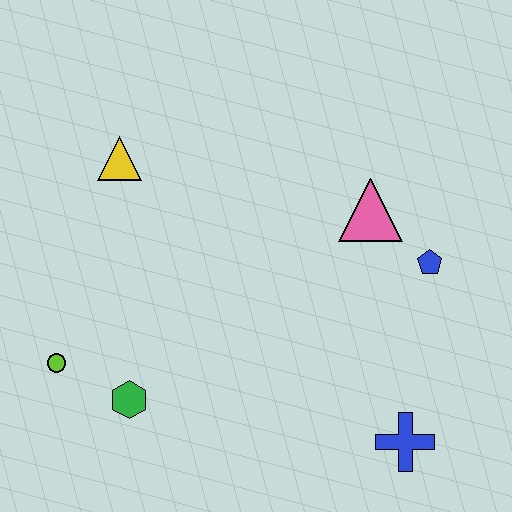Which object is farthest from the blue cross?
The yellow triangle is farthest from the blue cross.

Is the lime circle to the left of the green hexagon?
Yes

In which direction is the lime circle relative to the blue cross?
The lime circle is to the left of the blue cross.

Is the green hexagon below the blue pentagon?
Yes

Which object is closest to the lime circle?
The green hexagon is closest to the lime circle.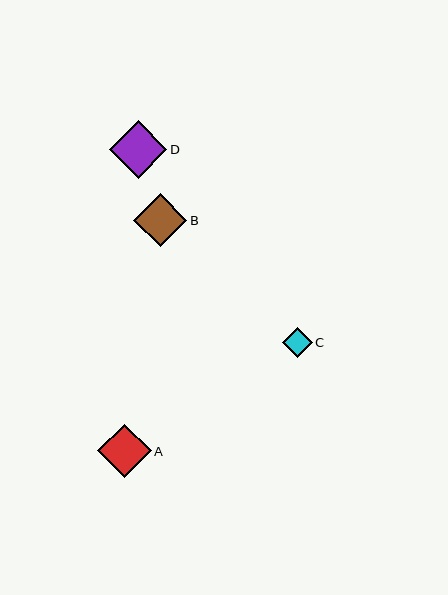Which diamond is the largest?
Diamond D is the largest with a size of approximately 58 pixels.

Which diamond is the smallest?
Diamond C is the smallest with a size of approximately 30 pixels.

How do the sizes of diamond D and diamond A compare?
Diamond D and diamond A are approximately the same size.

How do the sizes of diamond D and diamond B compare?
Diamond D and diamond B are approximately the same size.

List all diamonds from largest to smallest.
From largest to smallest: D, A, B, C.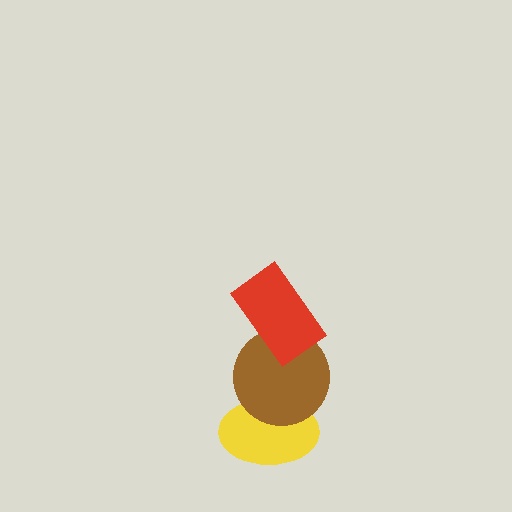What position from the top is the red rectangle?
The red rectangle is 1st from the top.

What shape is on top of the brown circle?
The red rectangle is on top of the brown circle.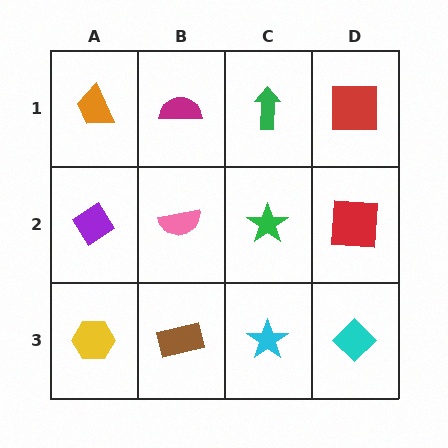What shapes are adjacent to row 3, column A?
A purple diamond (row 2, column A), a brown rectangle (row 3, column B).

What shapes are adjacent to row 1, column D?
A red square (row 2, column D), a green arrow (row 1, column C).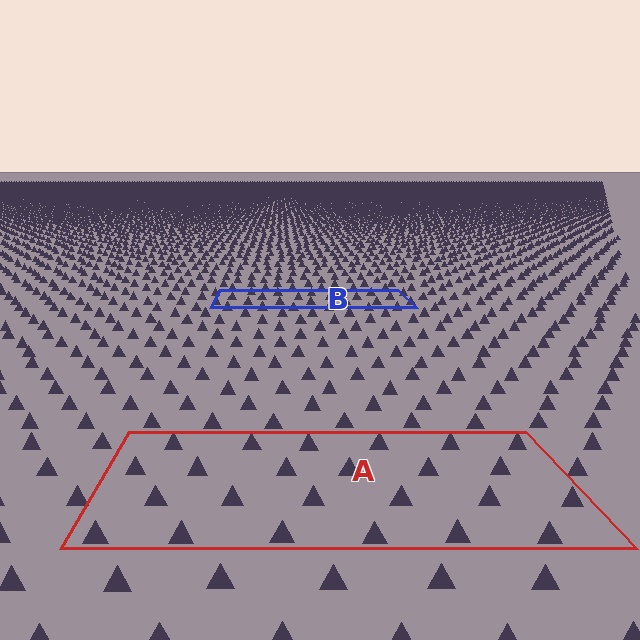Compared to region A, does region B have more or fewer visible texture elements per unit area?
Region B has more texture elements per unit area — they are packed more densely because it is farther away.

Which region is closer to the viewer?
Region A is closer. The texture elements there are larger and more spread out.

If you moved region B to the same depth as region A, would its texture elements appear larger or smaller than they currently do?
They would appear larger. At a closer depth, the same texture elements are projected at a bigger on-screen size.